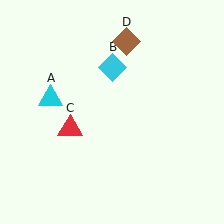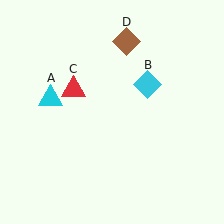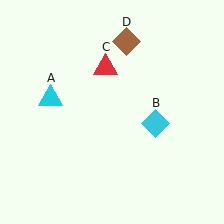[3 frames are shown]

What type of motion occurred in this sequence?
The cyan diamond (object B), red triangle (object C) rotated clockwise around the center of the scene.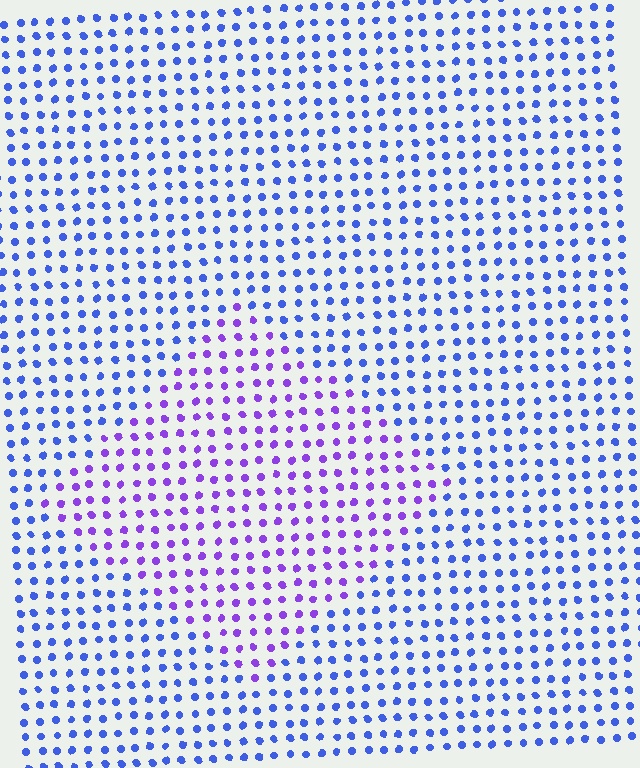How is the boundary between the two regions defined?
The boundary is defined purely by a slight shift in hue (about 41 degrees). Spacing, size, and orientation are identical on both sides.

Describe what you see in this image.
The image is filled with small blue elements in a uniform arrangement. A diamond-shaped region is visible where the elements are tinted to a slightly different hue, forming a subtle color boundary.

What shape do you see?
I see a diamond.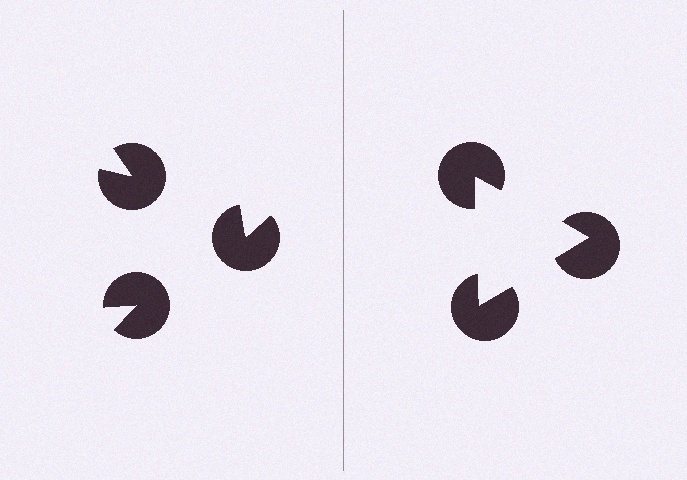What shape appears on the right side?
An illusory triangle.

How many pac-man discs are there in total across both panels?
6 — 3 on each side.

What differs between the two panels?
The pac-man discs are positioned identically on both sides; only the wedge orientations differ. On the right they align to a triangle; on the left they are misaligned.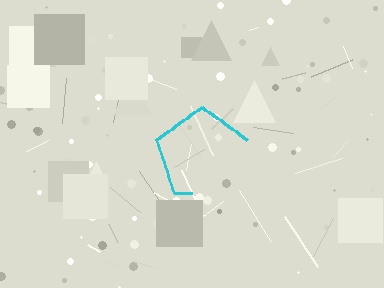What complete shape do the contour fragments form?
The contour fragments form a pentagon.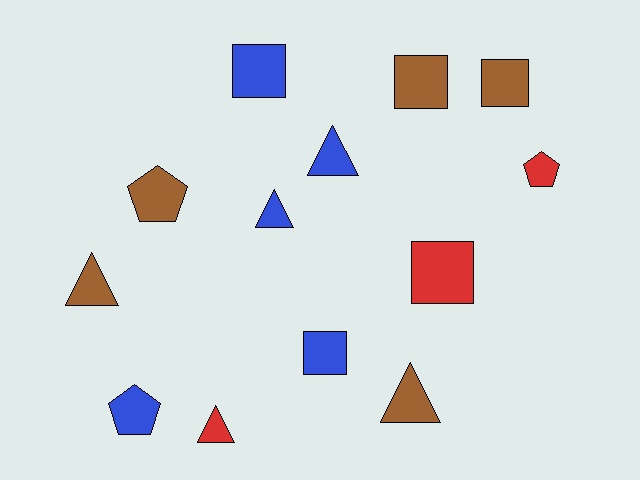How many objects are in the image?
There are 13 objects.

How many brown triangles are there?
There are 2 brown triangles.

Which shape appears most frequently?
Square, with 5 objects.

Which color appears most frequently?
Blue, with 5 objects.